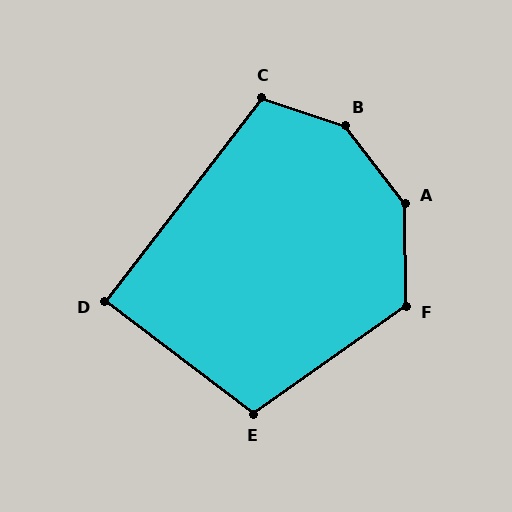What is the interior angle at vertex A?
Approximately 143 degrees (obtuse).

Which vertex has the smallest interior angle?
D, at approximately 89 degrees.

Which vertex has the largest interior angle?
B, at approximately 146 degrees.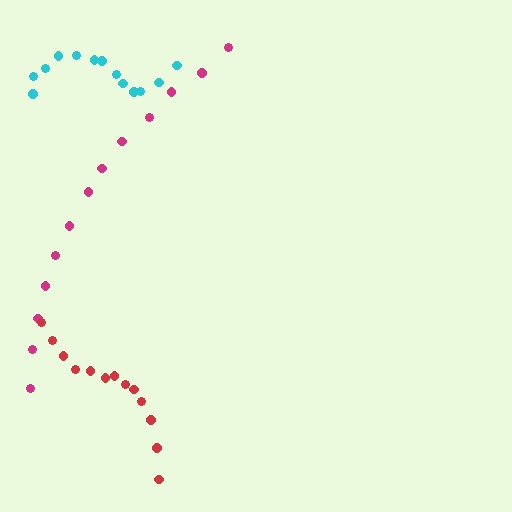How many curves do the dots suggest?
There are 3 distinct paths.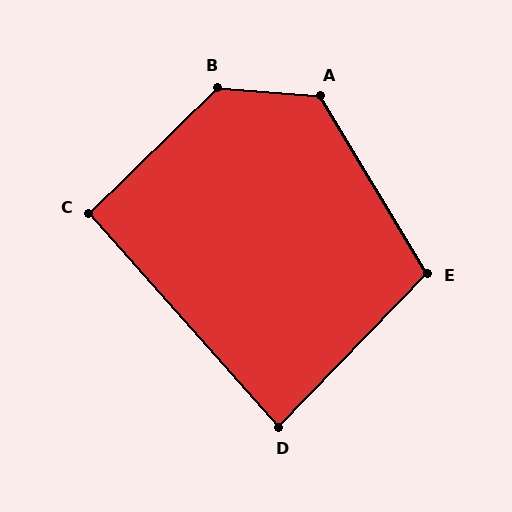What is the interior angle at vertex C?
Approximately 93 degrees (approximately right).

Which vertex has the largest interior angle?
B, at approximately 131 degrees.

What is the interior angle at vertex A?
Approximately 126 degrees (obtuse).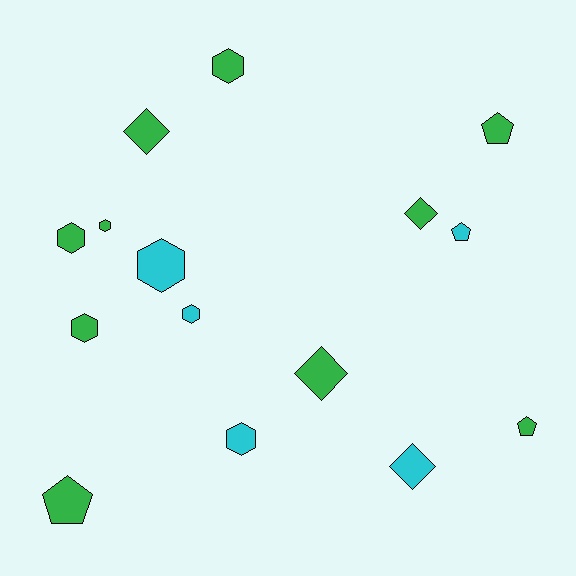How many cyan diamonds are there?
There is 1 cyan diamond.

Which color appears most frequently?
Green, with 10 objects.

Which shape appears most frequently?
Hexagon, with 7 objects.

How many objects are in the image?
There are 15 objects.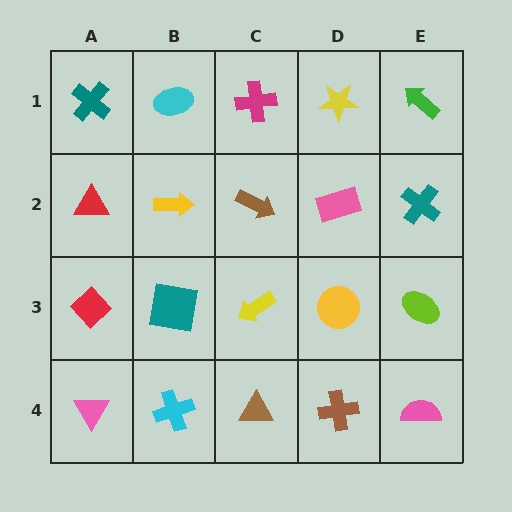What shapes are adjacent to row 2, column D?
A yellow star (row 1, column D), a yellow circle (row 3, column D), a brown arrow (row 2, column C), a teal cross (row 2, column E).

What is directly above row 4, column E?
A lime ellipse.